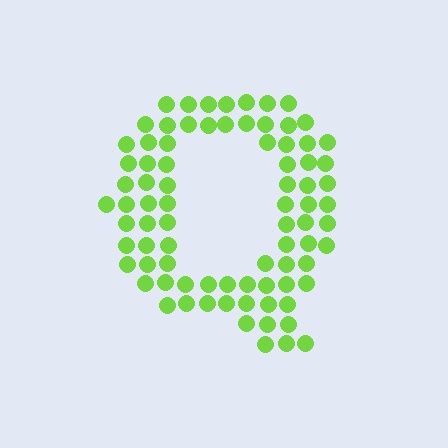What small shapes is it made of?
It is made of small circles.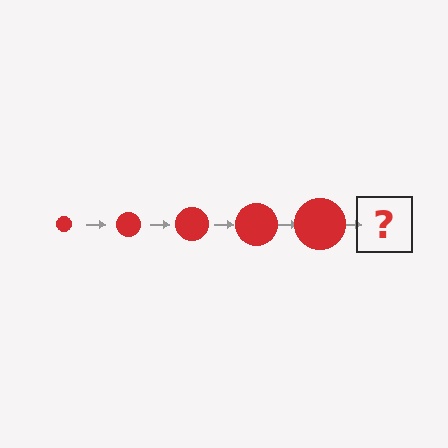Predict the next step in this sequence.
The next step is a red circle, larger than the previous one.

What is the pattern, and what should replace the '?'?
The pattern is that the circle gets progressively larger each step. The '?' should be a red circle, larger than the previous one.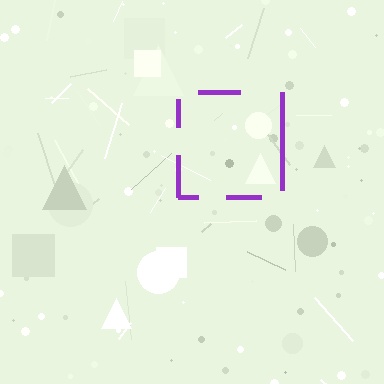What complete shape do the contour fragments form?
The contour fragments form a square.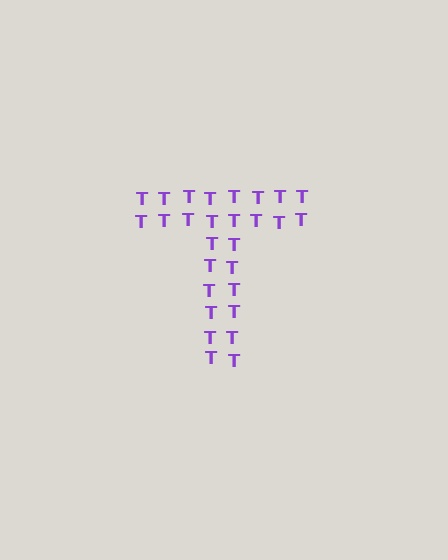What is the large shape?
The large shape is the letter T.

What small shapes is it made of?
It is made of small letter T's.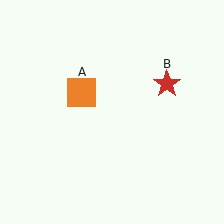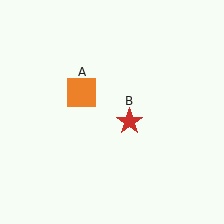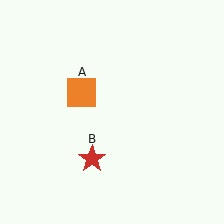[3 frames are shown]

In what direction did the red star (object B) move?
The red star (object B) moved down and to the left.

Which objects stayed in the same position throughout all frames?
Orange square (object A) remained stationary.